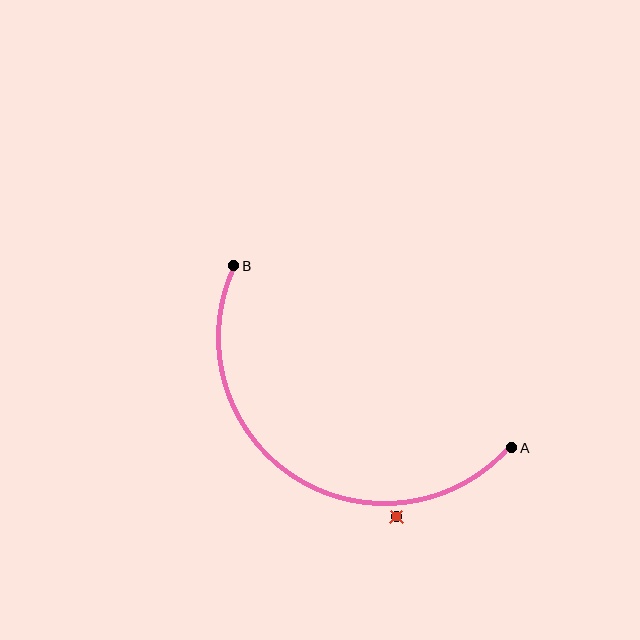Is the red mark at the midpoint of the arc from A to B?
No — the red mark does not lie on the arc at all. It sits slightly outside the curve.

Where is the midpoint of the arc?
The arc midpoint is the point on the curve farthest from the straight line joining A and B. It sits below that line.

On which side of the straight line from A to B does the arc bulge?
The arc bulges below the straight line connecting A and B.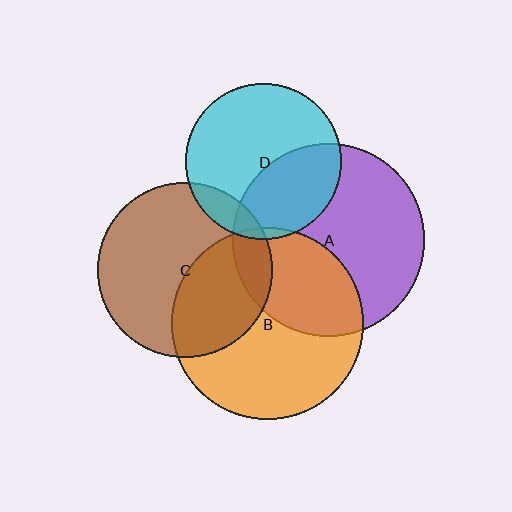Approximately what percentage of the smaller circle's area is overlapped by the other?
Approximately 35%.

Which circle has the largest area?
Circle A (purple).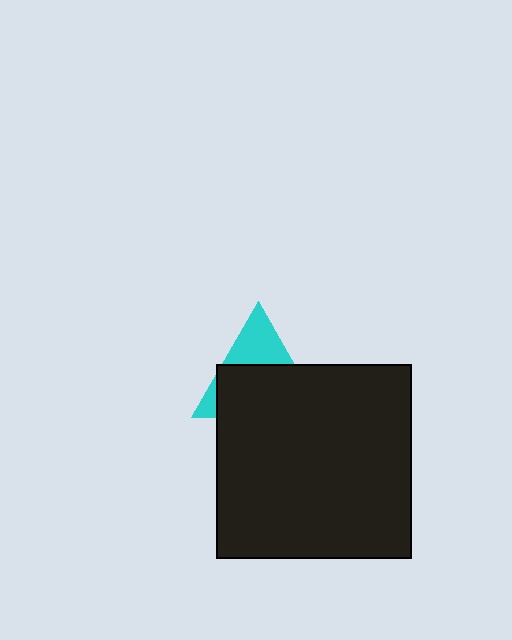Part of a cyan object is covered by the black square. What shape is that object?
It is a triangle.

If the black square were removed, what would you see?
You would see the complete cyan triangle.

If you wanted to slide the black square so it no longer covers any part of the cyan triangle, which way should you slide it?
Slide it down — that is the most direct way to separate the two shapes.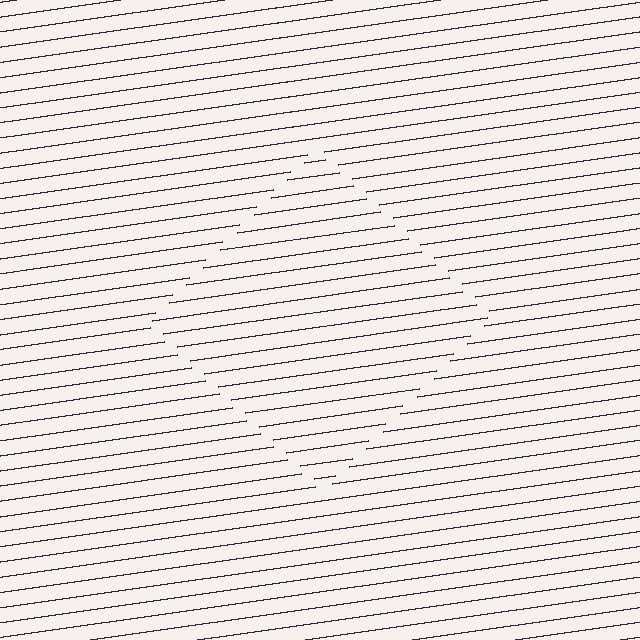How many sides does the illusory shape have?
4 sides — the line-ends trace a square.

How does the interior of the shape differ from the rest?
The interior of the shape contains the same grating, shifted by half a period — the contour is defined by the phase discontinuity where line-ends from the inner and outer gratings abut.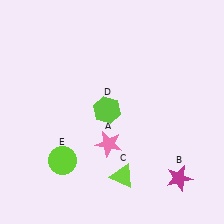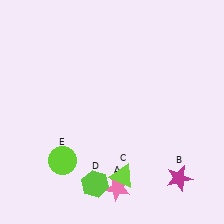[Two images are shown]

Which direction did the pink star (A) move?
The pink star (A) moved down.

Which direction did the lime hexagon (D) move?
The lime hexagon (D) moved down.